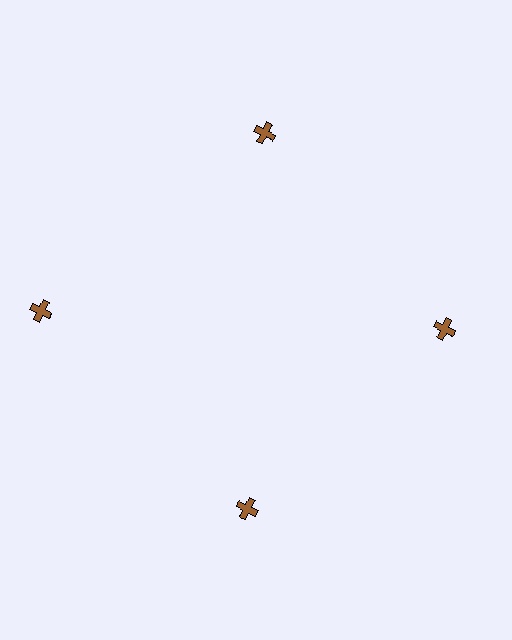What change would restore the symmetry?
The symmetry would be restored by moving it inward, back onto the ring so that all 4 crosses sit at equal angles and equal distance from the center.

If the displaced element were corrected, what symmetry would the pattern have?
It would have 4-fold rotational symmetry — the pattern would map onto itself every 90 degrees.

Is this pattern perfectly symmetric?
No. The 4 brown crosses are arranged in a ring, but one element near the 9 o'clock position is pushed outward from the center, breaking the 4-fold rotational symmetry.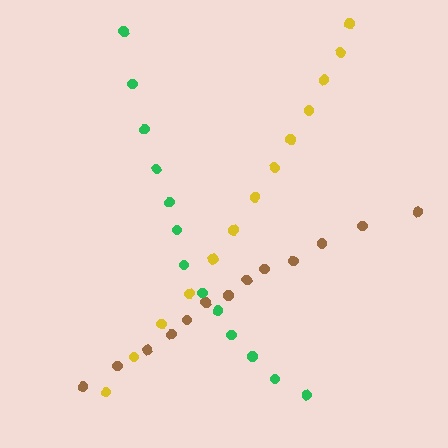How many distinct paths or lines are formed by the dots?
There are 3 distinct paths.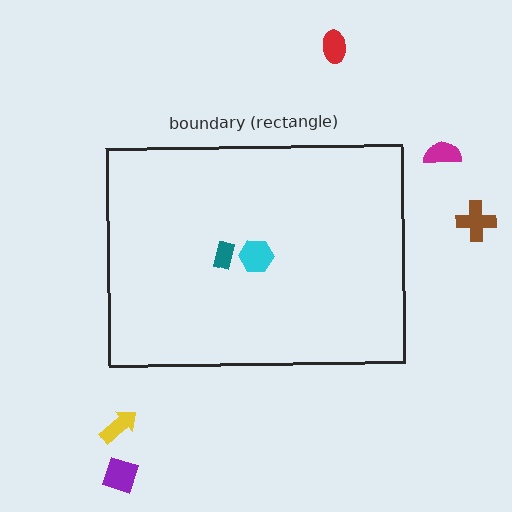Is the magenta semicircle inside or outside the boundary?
Outside.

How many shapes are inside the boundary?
2 inside, 5 outside.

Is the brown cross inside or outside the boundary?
Outside.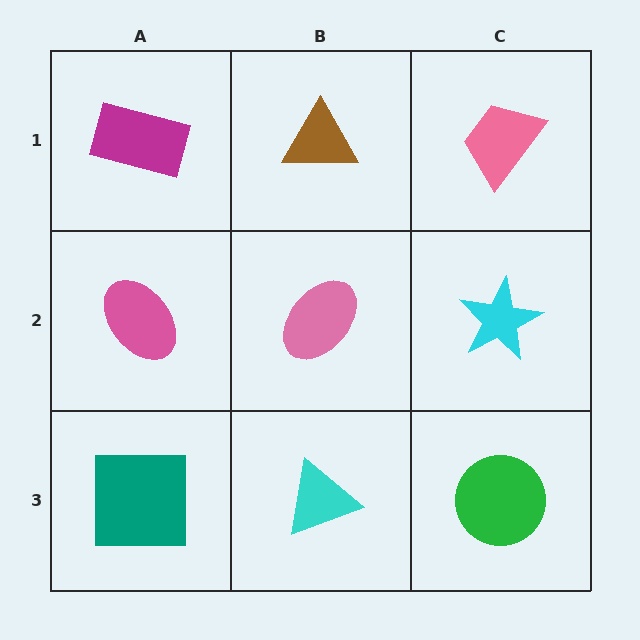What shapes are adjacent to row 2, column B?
A brown triangle (row 1, column B), a cyan triangle (row 3, column B), a pink ellipse (row 2, column A), a cyan star (row 2, column C).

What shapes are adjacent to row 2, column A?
A magenta rectangle (row 1, column A), a teal square (row 3, column A), a pink ellipse (row 2, column B).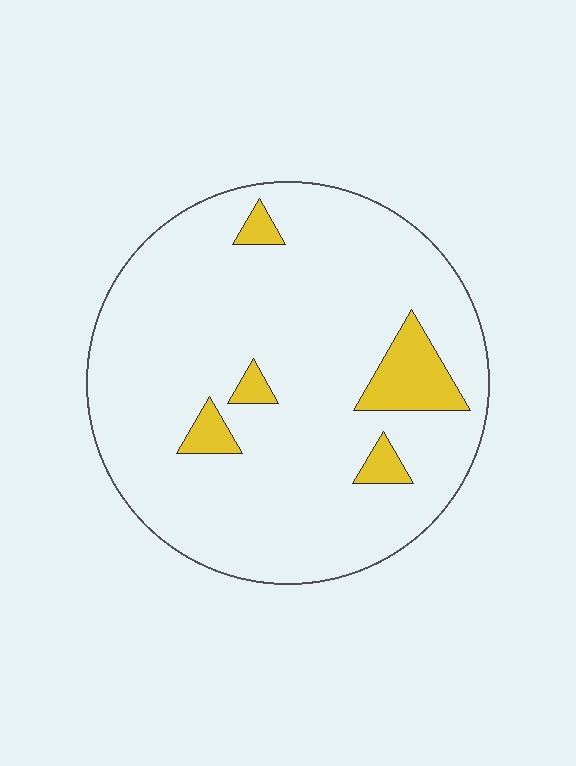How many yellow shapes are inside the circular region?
5.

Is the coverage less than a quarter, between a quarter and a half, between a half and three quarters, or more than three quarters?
Less than a quarter.